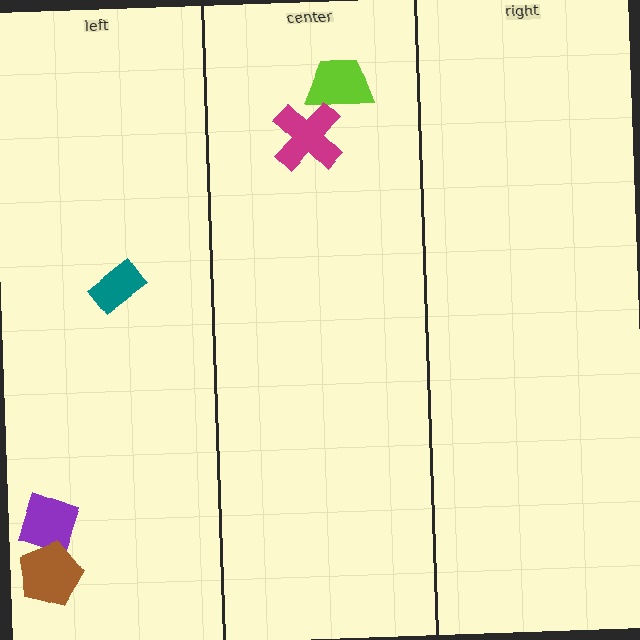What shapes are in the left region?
The purple diamond, the teal rectangle, the brown pentagon.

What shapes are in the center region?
The lime trapezoid, the magenta cross.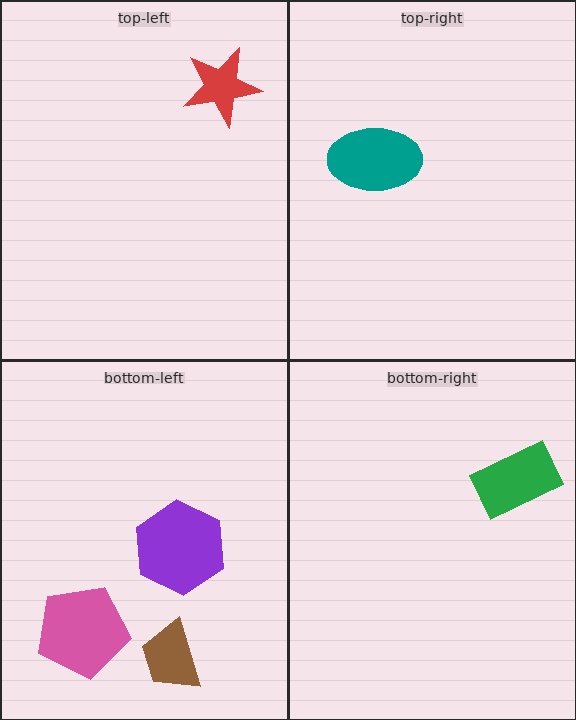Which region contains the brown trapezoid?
The bottom-left region.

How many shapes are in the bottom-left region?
3.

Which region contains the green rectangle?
The bottom-right region.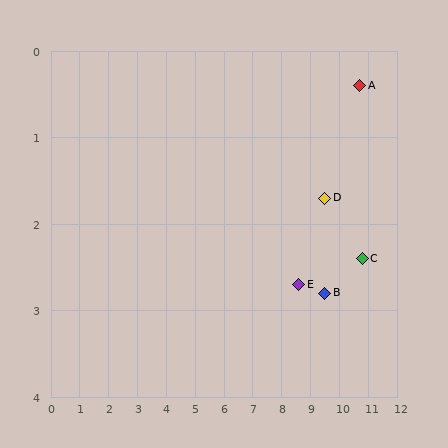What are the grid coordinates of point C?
Point C is at approximately (10.8, 2.4).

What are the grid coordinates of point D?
Point D is at approximately (9.5, 1.7).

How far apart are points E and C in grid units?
Points E and C are about 2.2 grid units apart.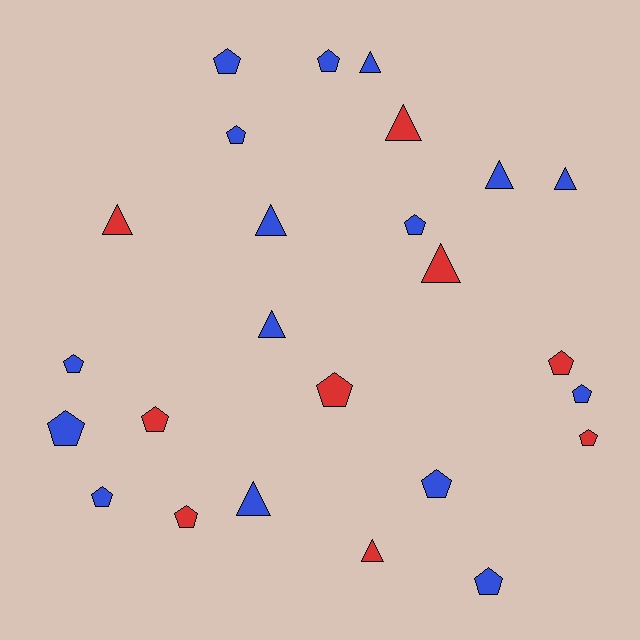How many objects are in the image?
There are 25 objects.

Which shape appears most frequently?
Pentagon, with 15 objects.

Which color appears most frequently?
Blue, with 16 objects.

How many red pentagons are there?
There are 5 red pentagons.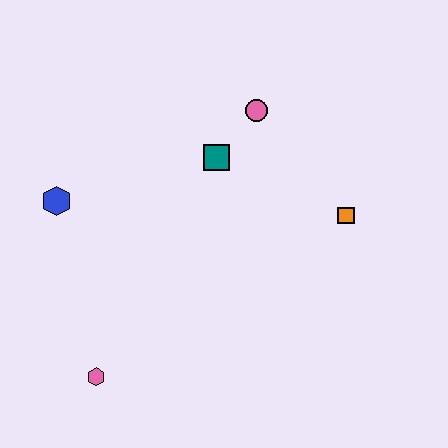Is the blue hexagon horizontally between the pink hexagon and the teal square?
No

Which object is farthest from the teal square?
The pink hexagon is farthest from the teal square.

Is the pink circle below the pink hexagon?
No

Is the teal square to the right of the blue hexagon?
Yes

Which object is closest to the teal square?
The pink circle is closest to the teal square.